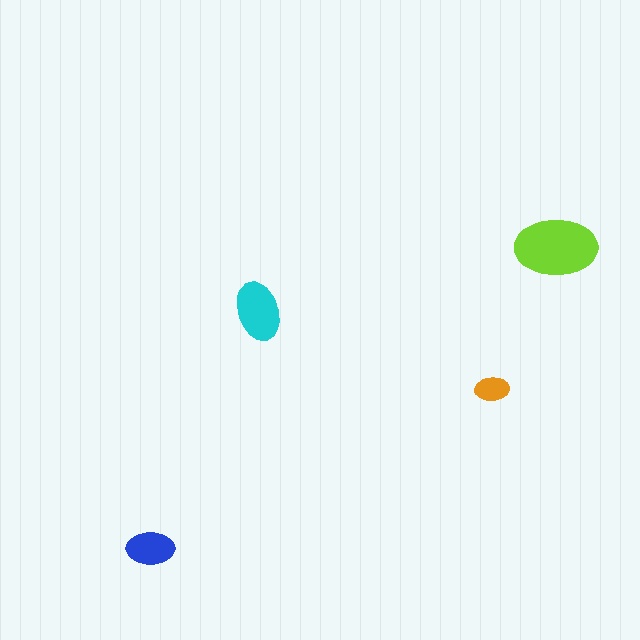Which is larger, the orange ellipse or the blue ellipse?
The blue one.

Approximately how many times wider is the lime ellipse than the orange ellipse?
About 2.5 times wider.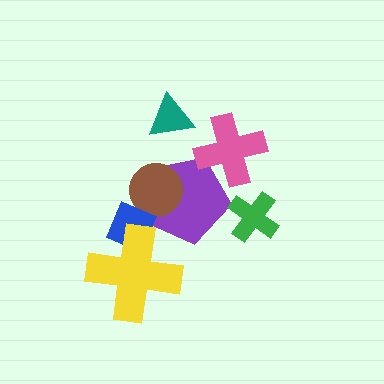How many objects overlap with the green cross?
0 objects overlap with the green cross.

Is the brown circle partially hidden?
Yes, it is partially covered by another shape.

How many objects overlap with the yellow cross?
1 object overlaps with the yellow cross.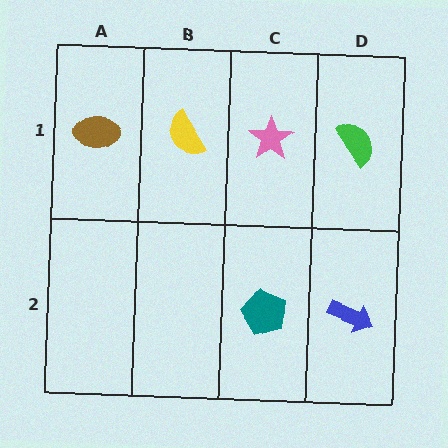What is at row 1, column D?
A green semicircle.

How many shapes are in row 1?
4 shapes.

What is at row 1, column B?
A yellow semicircle.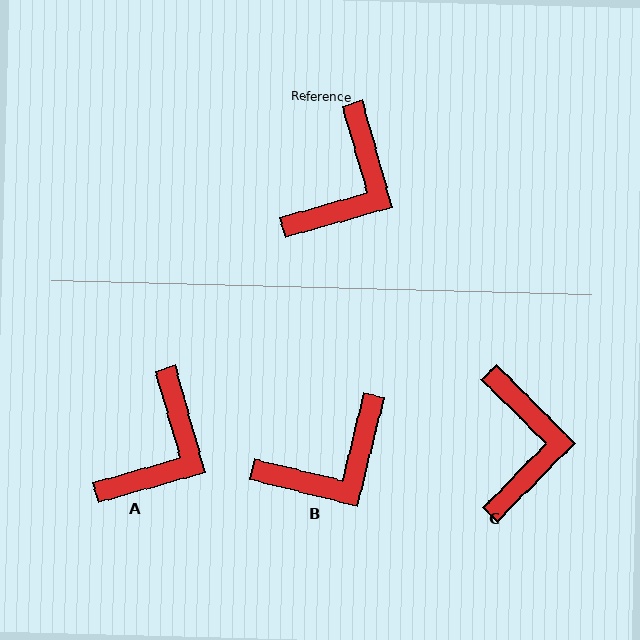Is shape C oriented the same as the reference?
No, it is off by about 30 degrees.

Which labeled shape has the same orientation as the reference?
A.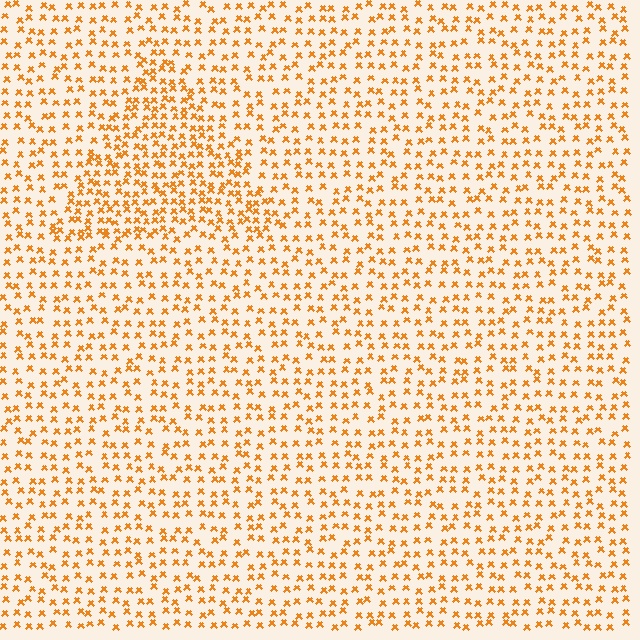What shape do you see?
I see a triangle.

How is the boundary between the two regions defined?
The boundary is defined by a change in element density (approximately 1.7x ratio). All elements are the same color, size, and shape.